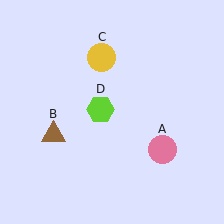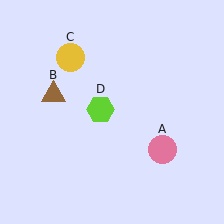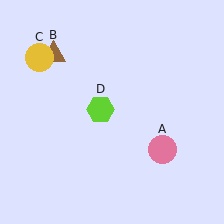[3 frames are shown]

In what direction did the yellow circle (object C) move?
The yellow circle (object C) moved left.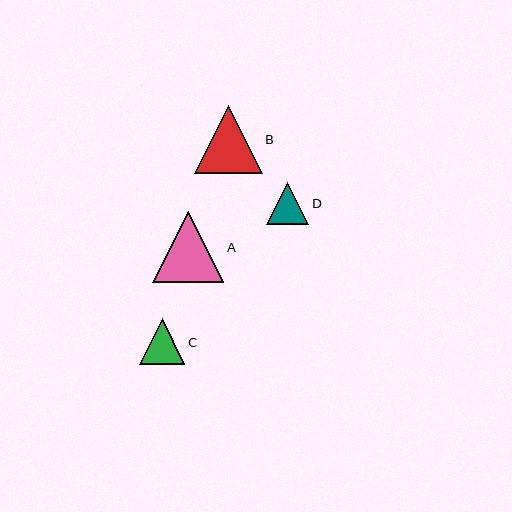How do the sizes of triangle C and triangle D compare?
Triangle C and triangle D are approximately the same size.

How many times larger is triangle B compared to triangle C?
Triangle B is approximately 1.5 times the size of triangle C.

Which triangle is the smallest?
Triangle D is the smallest with a size of approximately 42 pixels.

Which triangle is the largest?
Triangle A is the largest with a size of approximately 71 pixels.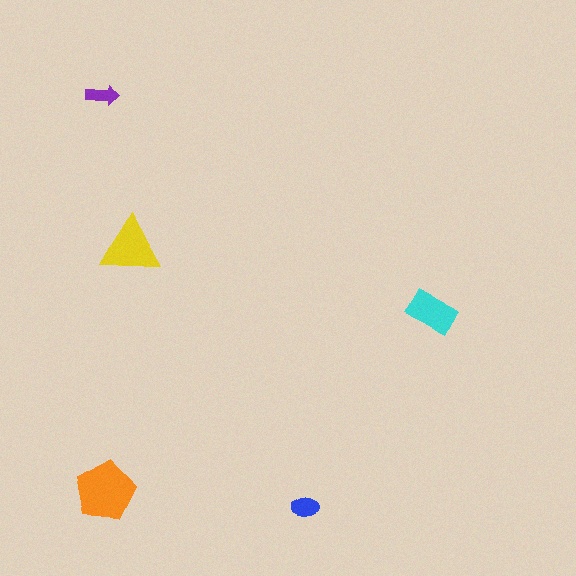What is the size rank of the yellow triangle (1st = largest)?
2nd.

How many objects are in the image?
There are 5 objects in the image.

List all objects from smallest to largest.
The purple arrow, the blue ellipse, the cyan rectangle, the yellow triangle, the orange pentagon.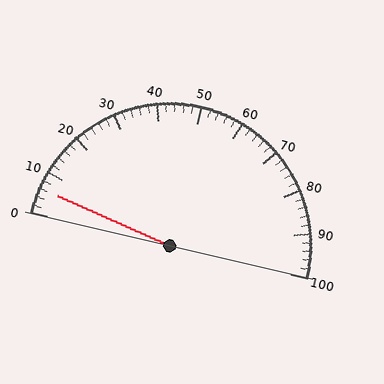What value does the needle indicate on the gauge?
The needle indicates approximately 6.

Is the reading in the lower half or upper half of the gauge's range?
The reading is in the lower half of the range (0 to 100).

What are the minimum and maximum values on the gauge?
The gauge ranges from 0 to 100.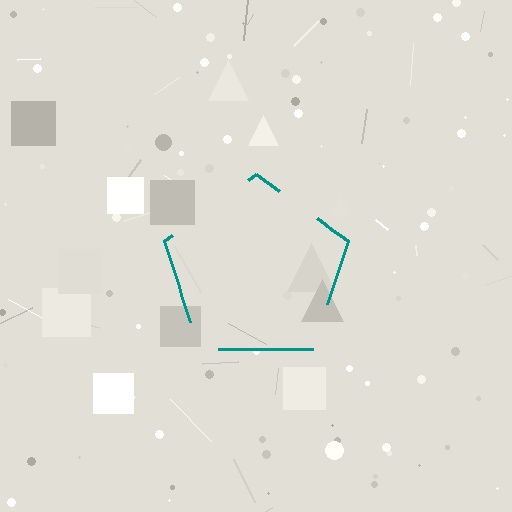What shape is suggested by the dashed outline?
The dashed outline suggests a pentagon.